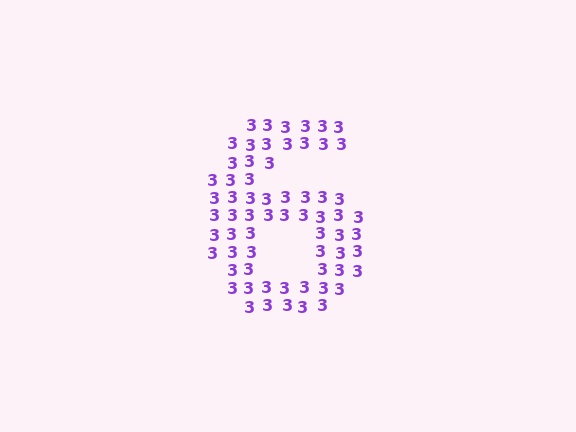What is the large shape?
The large shape is the digit 6.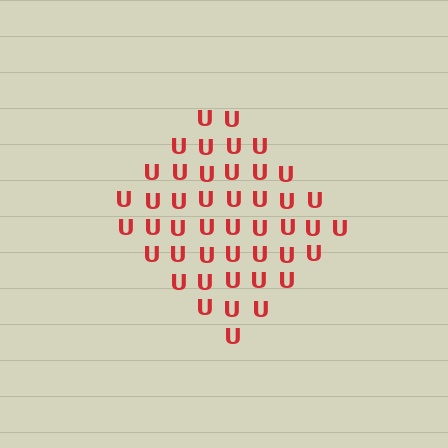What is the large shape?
The large shape is a diamond.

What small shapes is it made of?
It is made of small letter U's.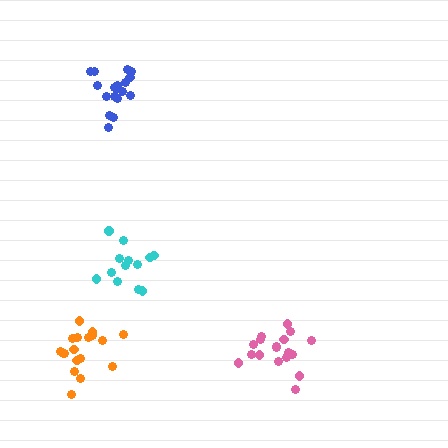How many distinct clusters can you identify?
There are 4 distinct clusters.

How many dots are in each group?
Group 1: 13 dots, Group 2: 18 dots, Group 3: 18 dots, Group 4: 18 dots (67 total).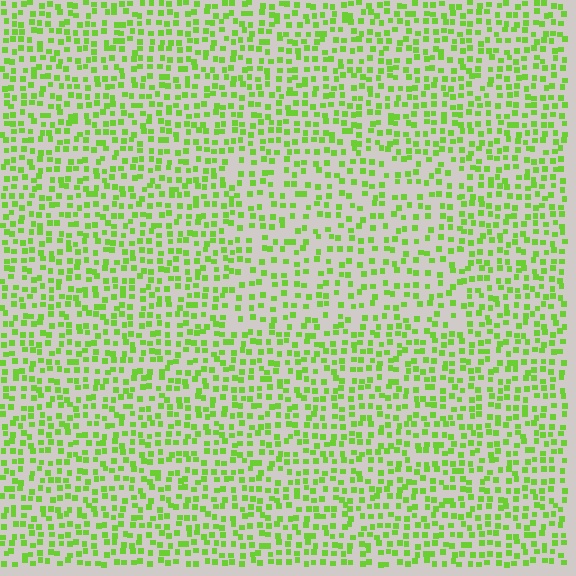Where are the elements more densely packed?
The elements are more densely packed outside the rectangle boundary.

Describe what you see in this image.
The image contains small lime elements arranged at two different densities. A rectangle-shaped region is visible where the elements are less densely packed than the surrounding area.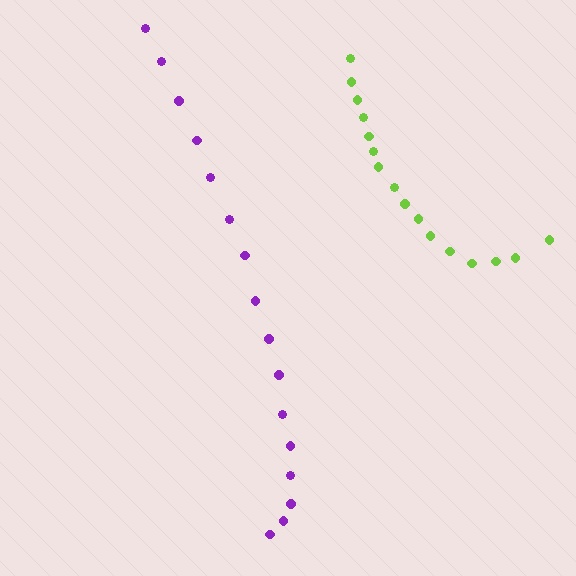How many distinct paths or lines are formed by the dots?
There are 2 distinct paths.